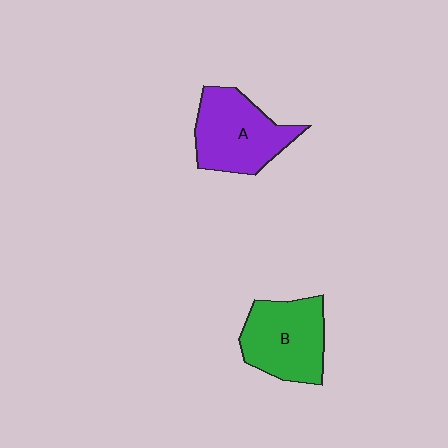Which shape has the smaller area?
Shape B (green).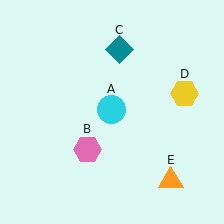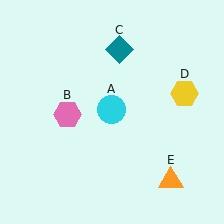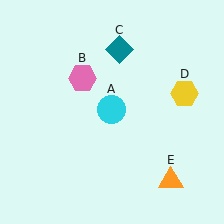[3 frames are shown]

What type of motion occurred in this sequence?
The pink hexagon (object B) rotated clockwise around the center of the scene.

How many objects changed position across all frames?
1 object changed position: pink hexagon (object B).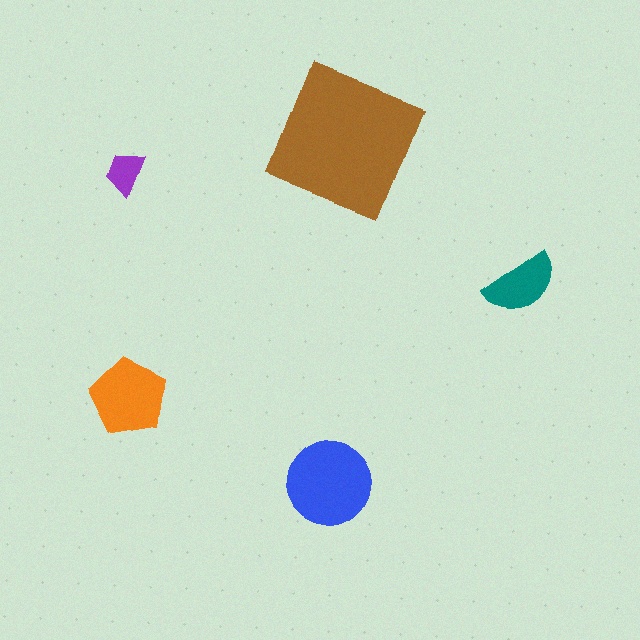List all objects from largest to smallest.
The brown square, the blue circle, the orange pentagon, the teal semicircle, the purple trapezoid.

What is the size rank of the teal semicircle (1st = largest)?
4th.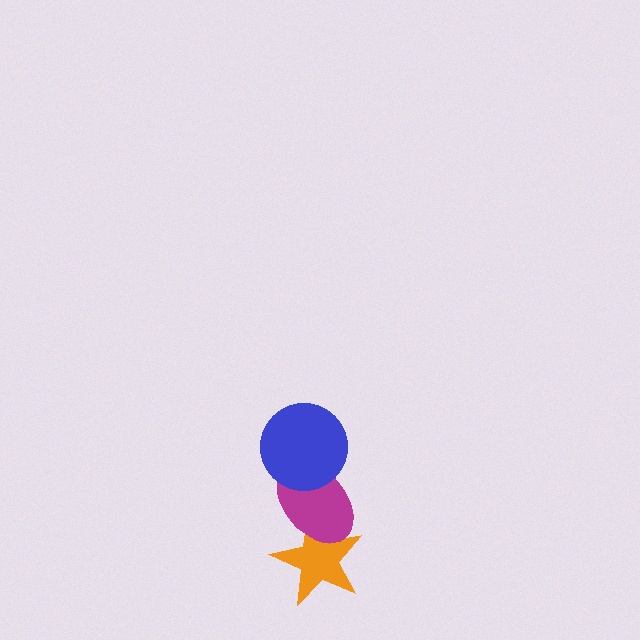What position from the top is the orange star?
The orange star is 3rd from the top.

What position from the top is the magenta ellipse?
The magenta ellipse is 2nd from the top.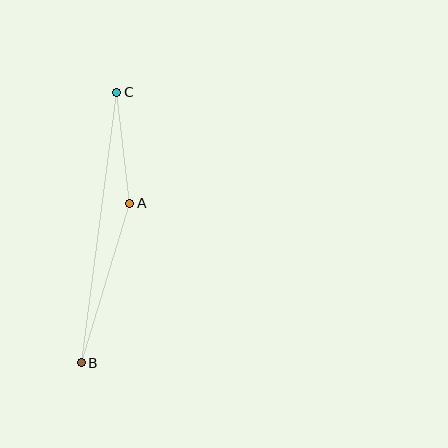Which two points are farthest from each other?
Points B and C are farthest from each other.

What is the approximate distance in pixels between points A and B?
The distance between A and B is approximately 166 pixels.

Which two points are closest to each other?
Points A and C are closest to each other.